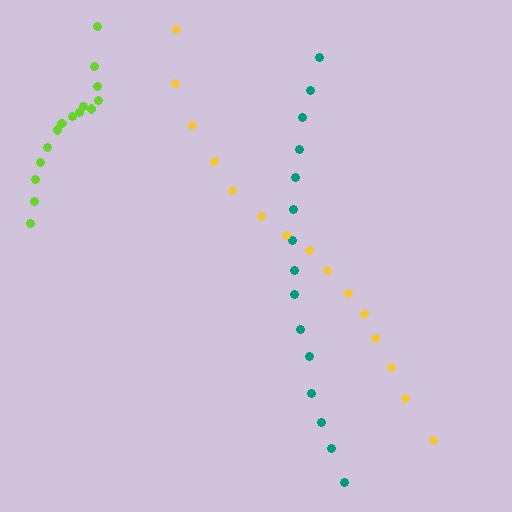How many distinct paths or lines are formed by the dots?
There are 3 distinct paths.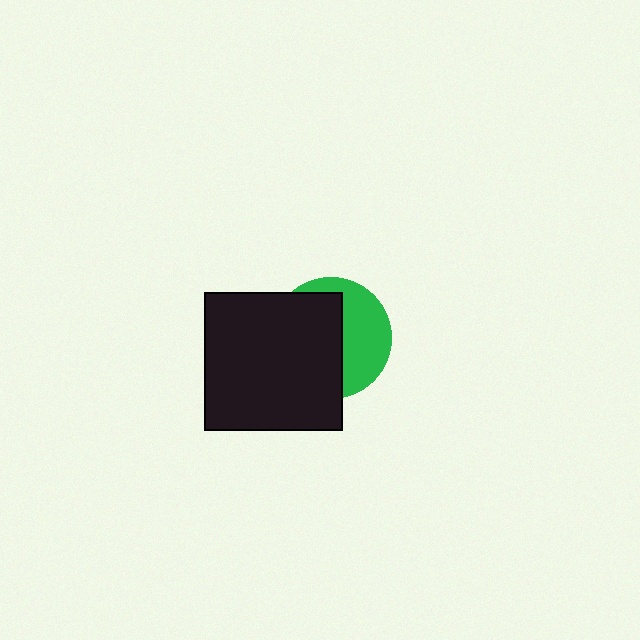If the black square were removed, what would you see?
You would see the complete green circle.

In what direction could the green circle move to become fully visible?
The green circle could move right. That would shift it out from behind the black square entirely.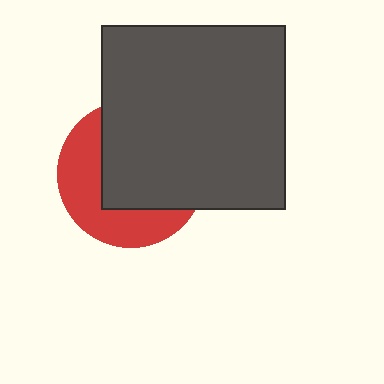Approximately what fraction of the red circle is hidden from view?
Roughly 58% of the red circle is hidden behind the dark gray square.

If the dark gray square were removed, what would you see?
You would see the complete red circle.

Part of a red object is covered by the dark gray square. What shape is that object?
It is a circle.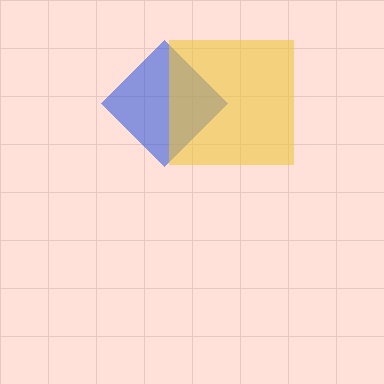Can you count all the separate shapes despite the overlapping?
Yes, there are 2 separate shapes.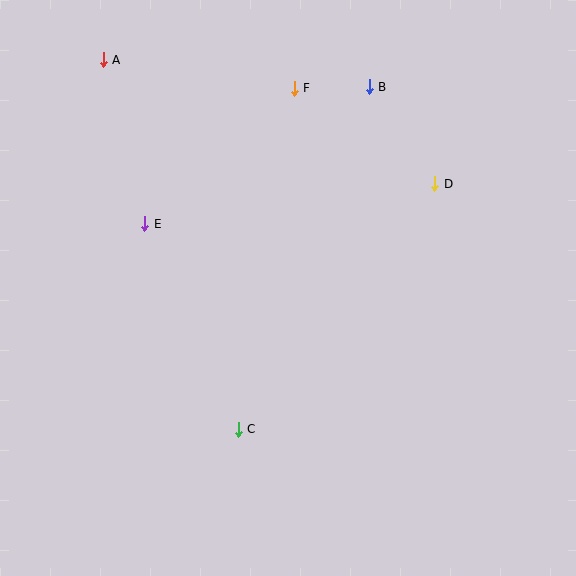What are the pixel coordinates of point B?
Point B is at (369, 87).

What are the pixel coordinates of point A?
Point A is at (103, 60).